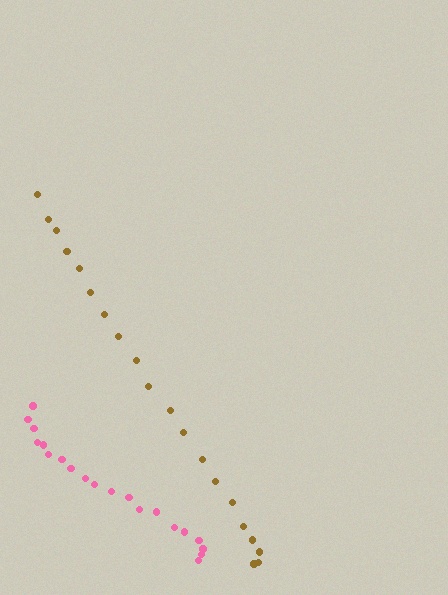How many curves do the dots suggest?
There are 2 distinct paths.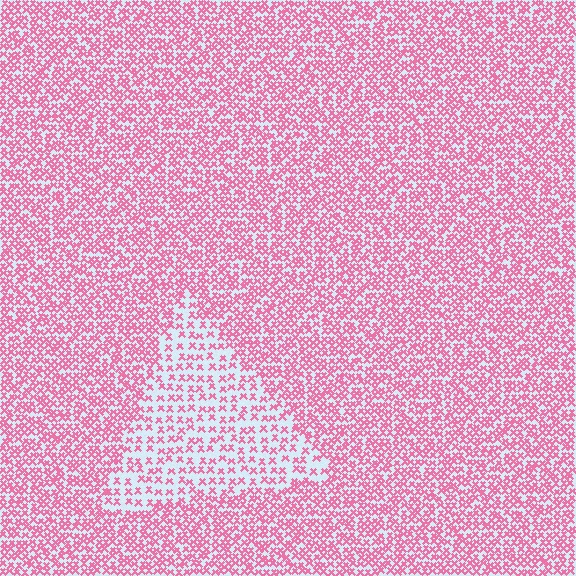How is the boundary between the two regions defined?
The boundary is defined by a change in element density (approximately 2.0x ratio). All elements are the same color, size, and shape.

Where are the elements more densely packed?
The elements are more densely packed outside the triangle boundary.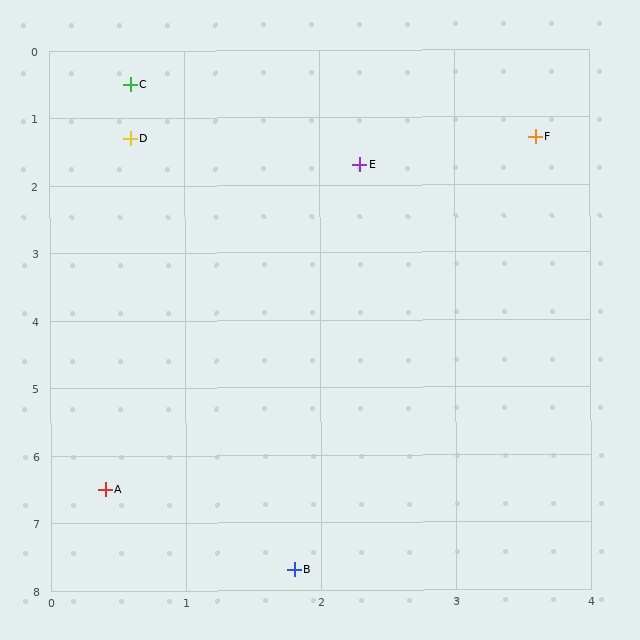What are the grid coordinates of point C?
Point C is at approximately (0.6, 0.5).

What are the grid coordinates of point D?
Point D is at approximately (0.6, 1.3).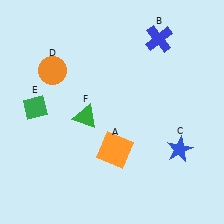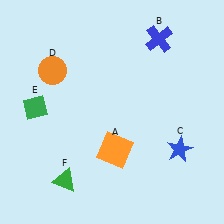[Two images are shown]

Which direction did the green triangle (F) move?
The green triangle (F) moved down.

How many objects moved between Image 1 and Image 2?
1 object moved between the two images.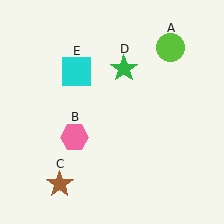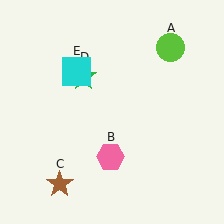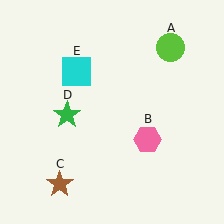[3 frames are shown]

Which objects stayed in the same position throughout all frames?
Lime circle (object A) and brown star (object C) and cyan square (object E) remained stationary.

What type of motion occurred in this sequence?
The pink hexagon (object B), green star (object D) rotated counterclockwise around the center of the scene.